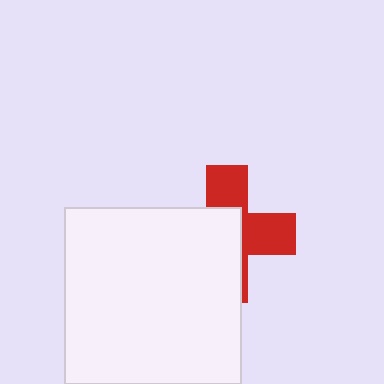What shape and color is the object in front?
The object in front is a white square.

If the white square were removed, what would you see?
You would see the complete red cross.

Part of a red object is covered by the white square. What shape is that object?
It is a cross.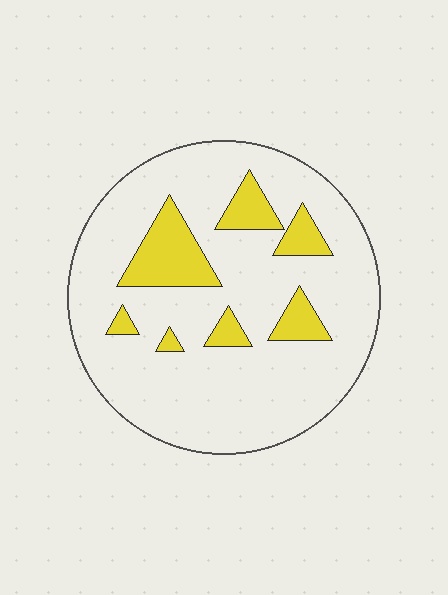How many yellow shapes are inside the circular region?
7.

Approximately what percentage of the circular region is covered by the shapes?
Approximately 15%.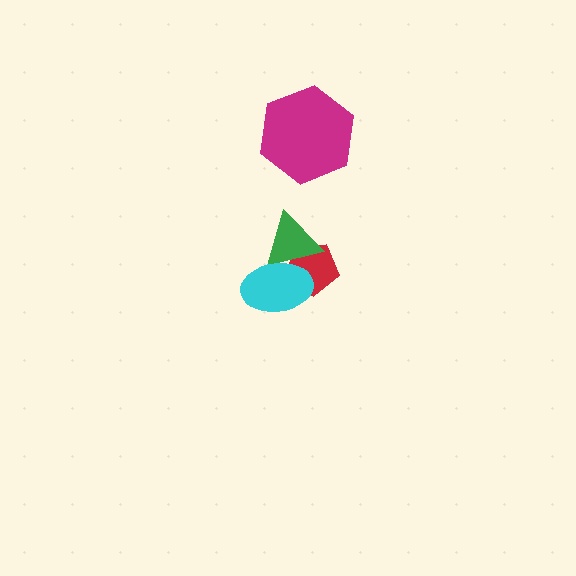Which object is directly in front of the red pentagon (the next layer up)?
The green triangle is directly in front of the red pentagon.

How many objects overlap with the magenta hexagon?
0 objects overlap with the magenta hexagon.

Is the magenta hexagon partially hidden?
No, no other shape covers it.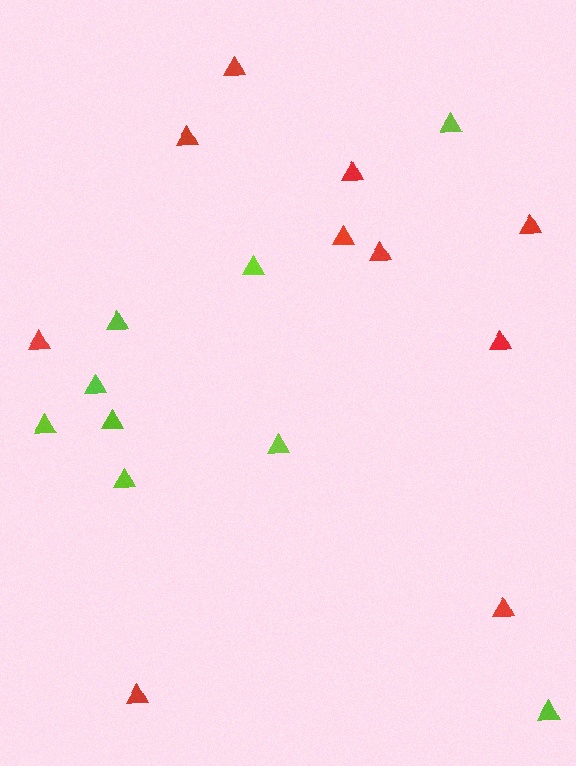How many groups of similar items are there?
There are 2 groups: one group of lime triangles (9) and one group of red triangles (10).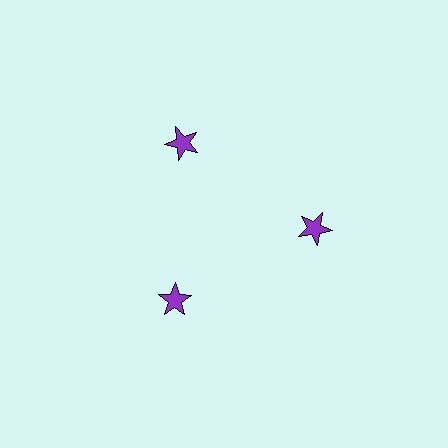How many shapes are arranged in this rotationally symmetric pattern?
There are 3 shapes, arranged in 3 groups of 1.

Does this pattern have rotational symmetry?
Yes, this pattern has 3-fold rotational symmetry. It looks the same after rotating 120 degrees around the center.